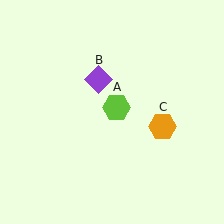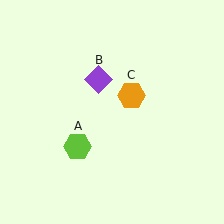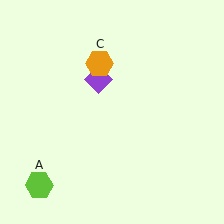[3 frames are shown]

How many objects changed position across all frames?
2 objects changed position: lime hexagon (object A), orange hexagon (object C).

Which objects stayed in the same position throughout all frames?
Purple diamond (object B) remained stationary.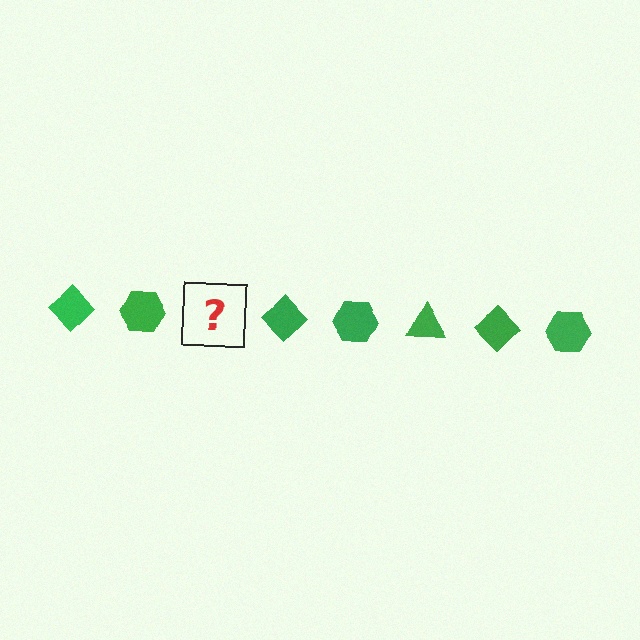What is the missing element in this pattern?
The missing element is a green triangle.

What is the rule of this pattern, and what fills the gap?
The rule is that the pattern cycles through diamond, hexagon, triangle shapes in green. The gap should be filled with a green triangle.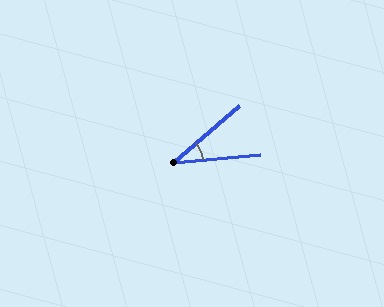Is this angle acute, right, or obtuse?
It is acute.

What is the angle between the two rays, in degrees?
Approximately 35 degrees.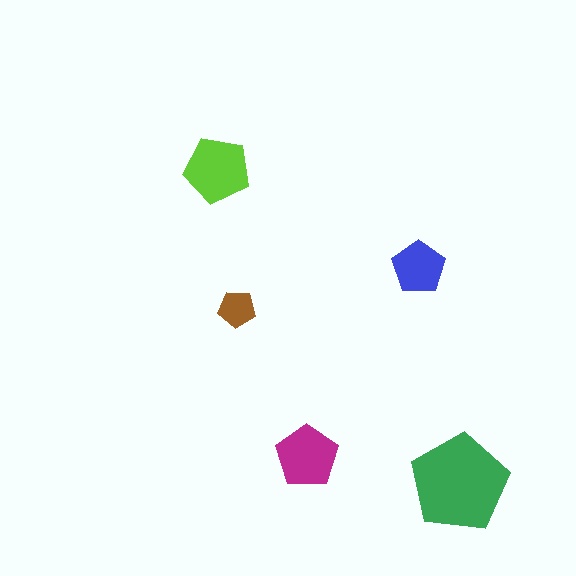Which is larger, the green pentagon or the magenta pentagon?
The green one.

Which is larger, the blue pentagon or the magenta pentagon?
The magenta one.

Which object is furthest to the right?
The green pentagon is rightmost.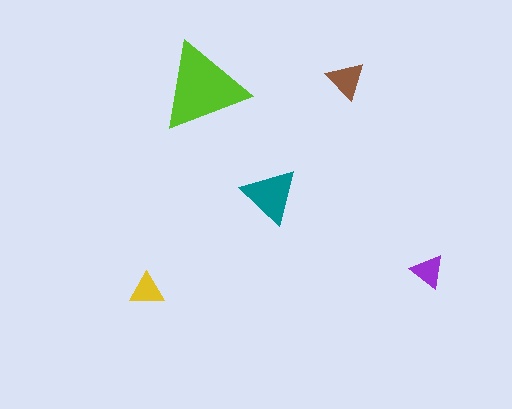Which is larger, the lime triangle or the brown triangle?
The lime one.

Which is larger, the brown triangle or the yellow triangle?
The brown one.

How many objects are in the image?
There are 5 objects in the image.